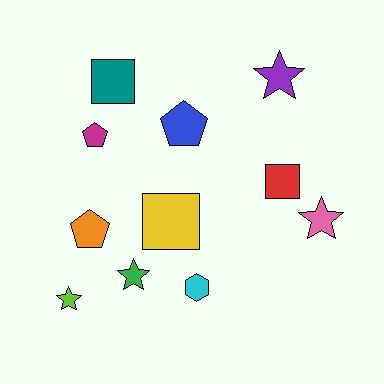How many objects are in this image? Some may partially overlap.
There are 11 objects.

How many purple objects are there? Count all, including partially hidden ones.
There is 1 purple object.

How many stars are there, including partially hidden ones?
There are 4 stars.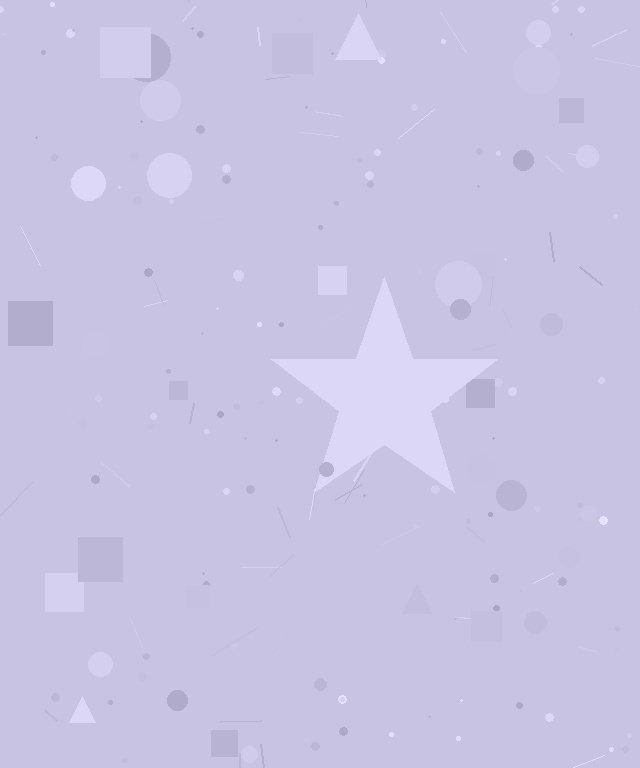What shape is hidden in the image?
A star is hidden in the image.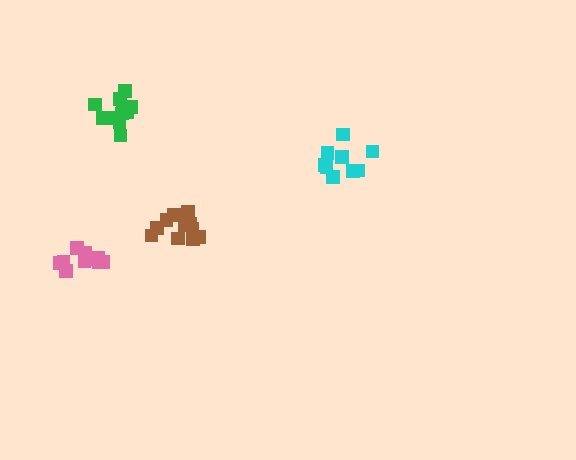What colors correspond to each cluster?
The clusters are colored: brown, cyan, green, pink.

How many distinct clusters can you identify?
There are 4 distinct clusters.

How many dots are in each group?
Group 1: 12 dots, Group 2: 9 dots, Group 3: 11 dots, Group 4: 10 dots (42 total).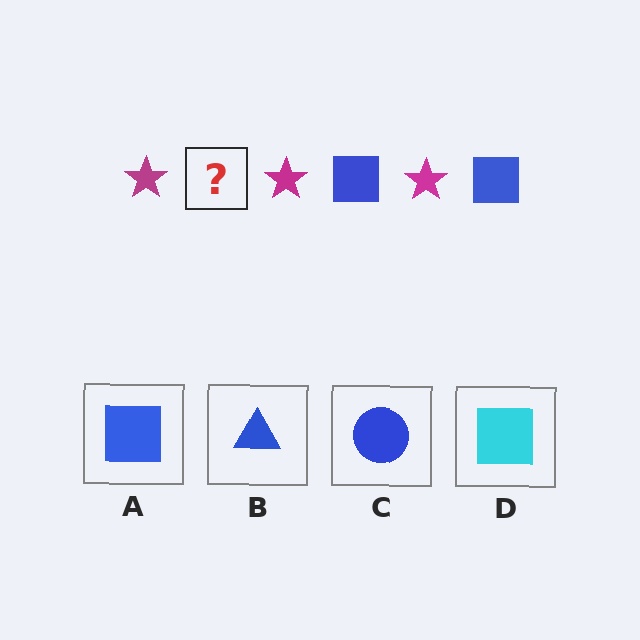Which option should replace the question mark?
Option A.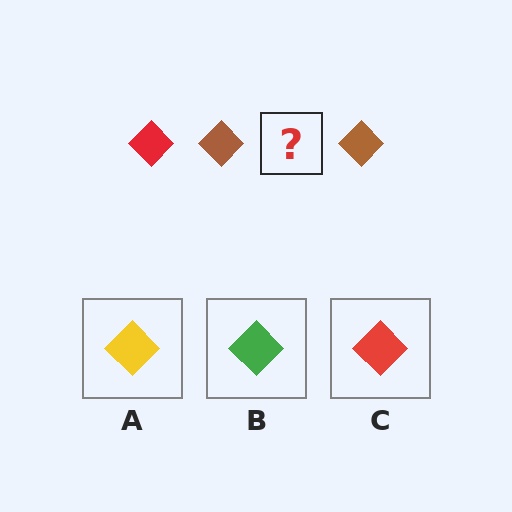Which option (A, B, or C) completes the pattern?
C.